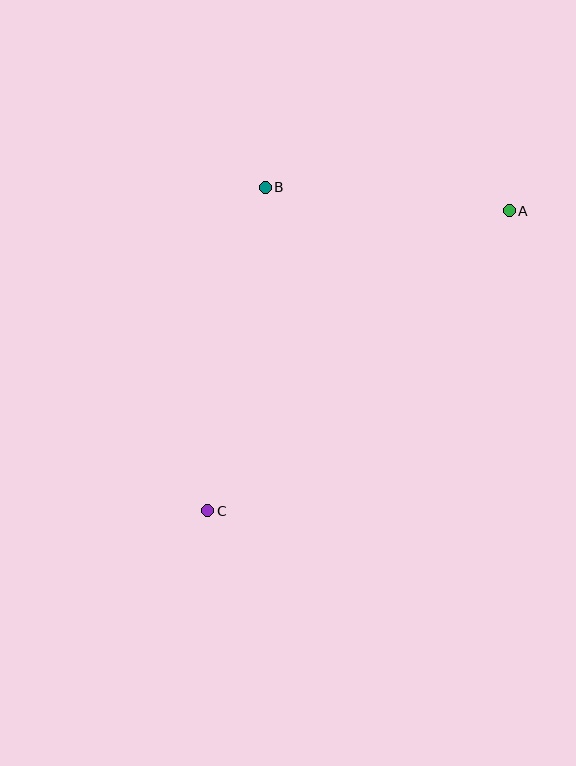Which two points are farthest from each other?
Points A and C are farthest from each other.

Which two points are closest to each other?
Points A and B are closest to each other.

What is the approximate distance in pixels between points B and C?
The distance between B and C is approximately 329 pixels.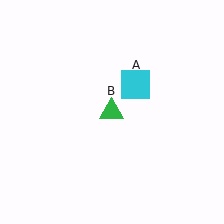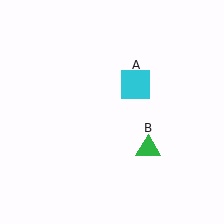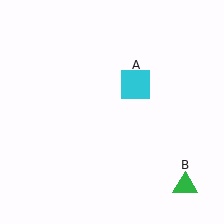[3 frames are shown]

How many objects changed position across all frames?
1 object changed position: green triangle (object B).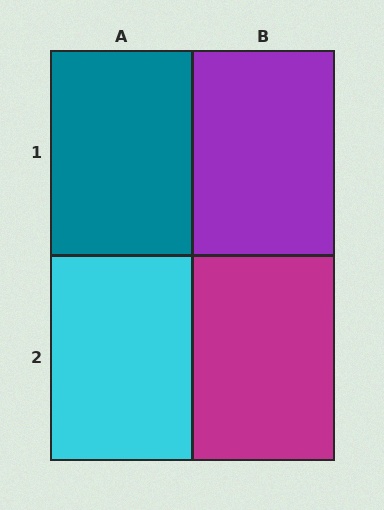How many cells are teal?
1 cell is teal.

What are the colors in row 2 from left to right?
Cyan, magenta.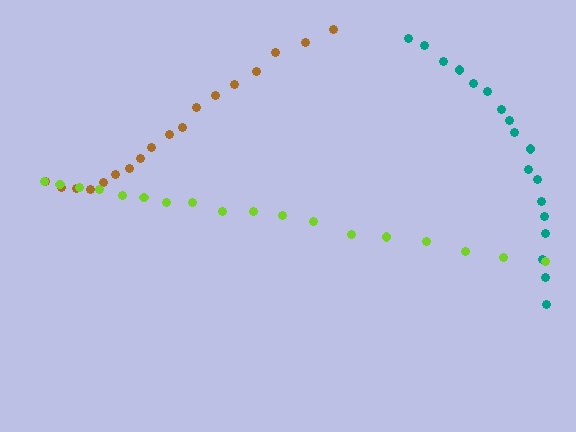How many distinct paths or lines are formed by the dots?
There are 3 distinct paths.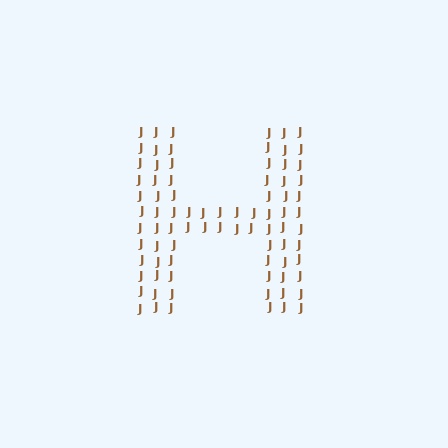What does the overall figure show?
The overall figure shows the letter H.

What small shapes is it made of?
It is made of small letter J's.